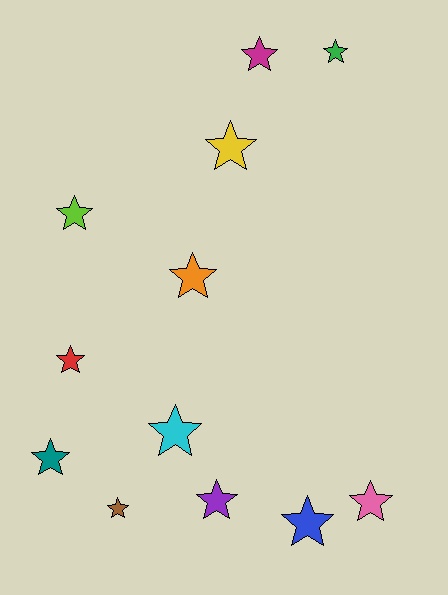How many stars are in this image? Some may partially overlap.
There are 12 stars.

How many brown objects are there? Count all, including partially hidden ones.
There is 1 brown object.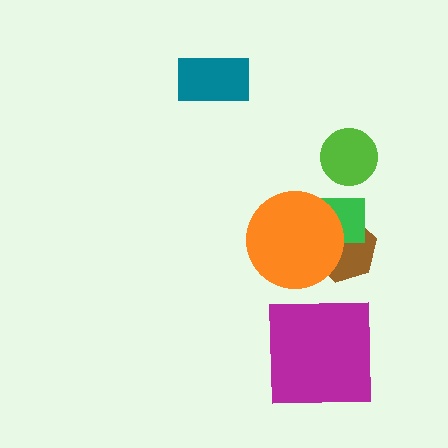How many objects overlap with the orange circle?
2 objects overlap with the orange circle.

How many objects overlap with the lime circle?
0 objects overlap with the lime circle.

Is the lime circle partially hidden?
No, no other shape covers it.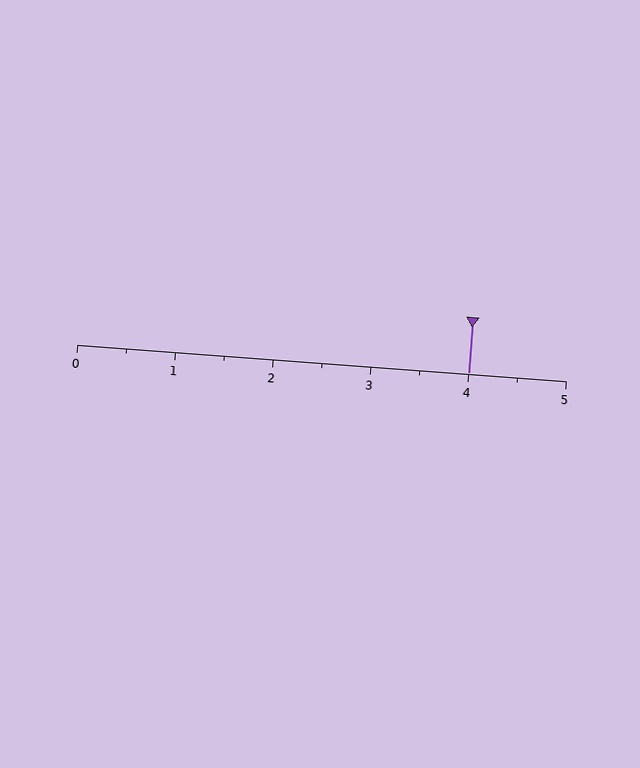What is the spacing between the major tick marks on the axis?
The major ticks are spaced 1 apart.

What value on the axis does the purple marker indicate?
The marker indicates approximately 4.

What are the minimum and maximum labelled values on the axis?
The axis runs from 0 to 5.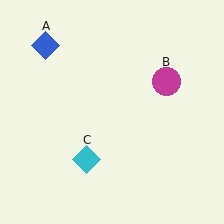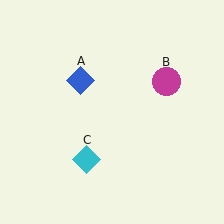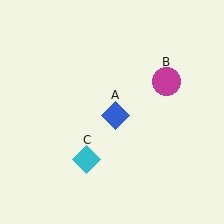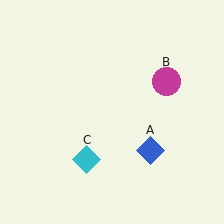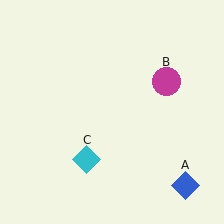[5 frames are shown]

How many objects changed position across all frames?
1 object changed position: blue diamond (object A).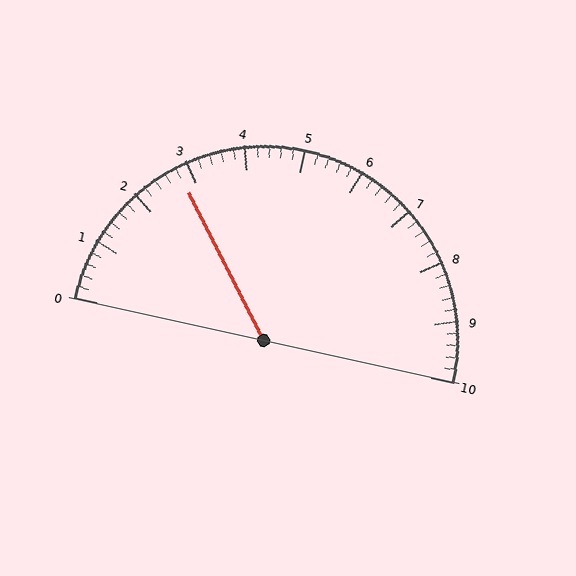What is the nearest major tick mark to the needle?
The nearest major tick mark is 3.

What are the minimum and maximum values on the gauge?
The gauge ranges from 0 to 10.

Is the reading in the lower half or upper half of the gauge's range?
The reading is in the lower half of the range (0 to 10).